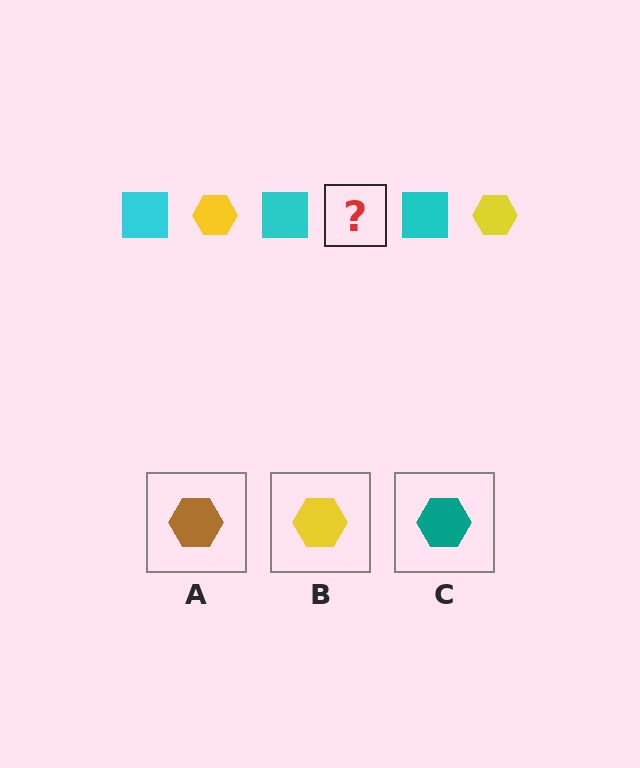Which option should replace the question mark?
Option B.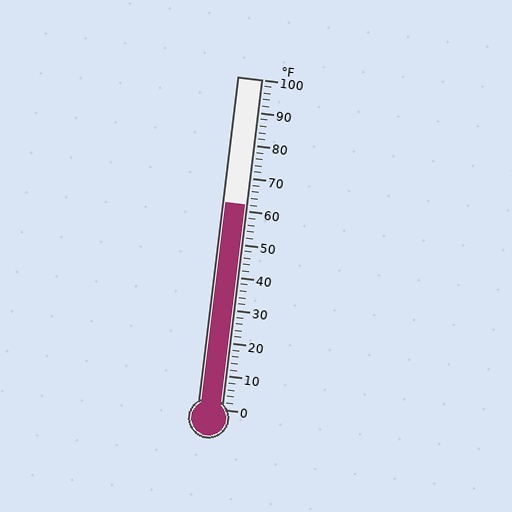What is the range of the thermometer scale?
The thermometer scale ranges from 0°F to 100°F.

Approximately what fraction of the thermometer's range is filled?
The thermometer is filled to approximately 60% of its range.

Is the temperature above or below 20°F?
The temperature is above 20°F.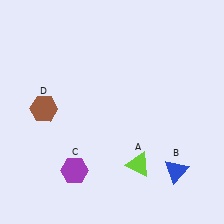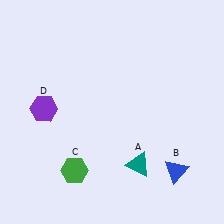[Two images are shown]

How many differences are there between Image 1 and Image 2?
There are 3 differences between the two images.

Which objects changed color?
A changed from lime to teal. C changed from purple to green. D changed from brown to purple.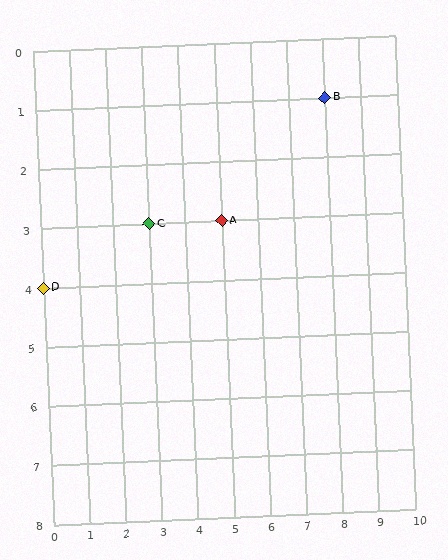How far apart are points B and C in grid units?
Points B and C are 5 columns and 2 rows apart (about 5.4 grid units diagonally).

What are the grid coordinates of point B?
Point B is at grid coordinates (8, 1).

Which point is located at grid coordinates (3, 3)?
Point C is at (3, 3).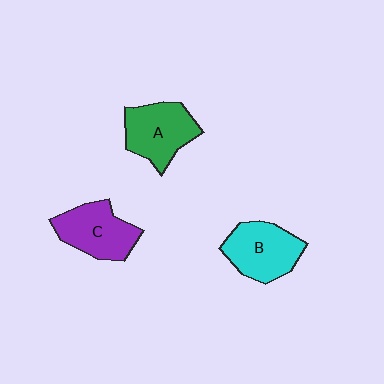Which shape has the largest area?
Shape B (cyan).